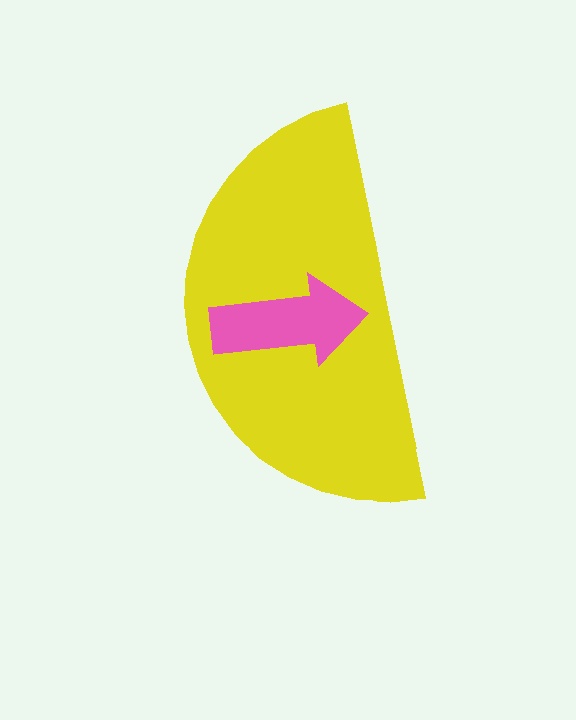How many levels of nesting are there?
2.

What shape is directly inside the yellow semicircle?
The pink arrow.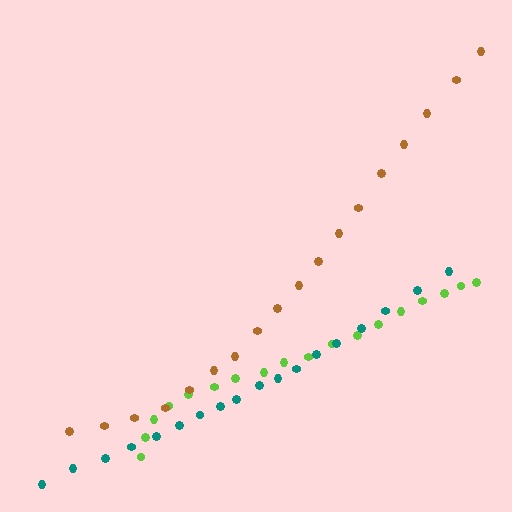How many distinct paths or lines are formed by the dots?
There are 3 distinct paths.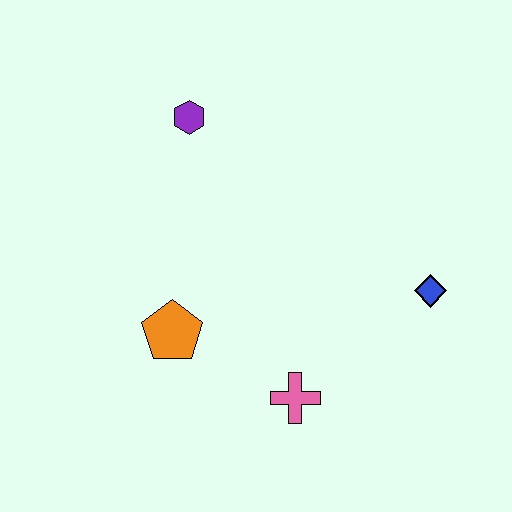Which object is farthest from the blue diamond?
The purple hexagon is farthest from the blue diamond.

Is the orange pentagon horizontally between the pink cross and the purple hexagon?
No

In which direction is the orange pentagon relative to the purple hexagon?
The orange pentagon is below the purple hexagon.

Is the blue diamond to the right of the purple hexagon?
Yes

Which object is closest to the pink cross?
The orange pentagon is closest to the pink cross.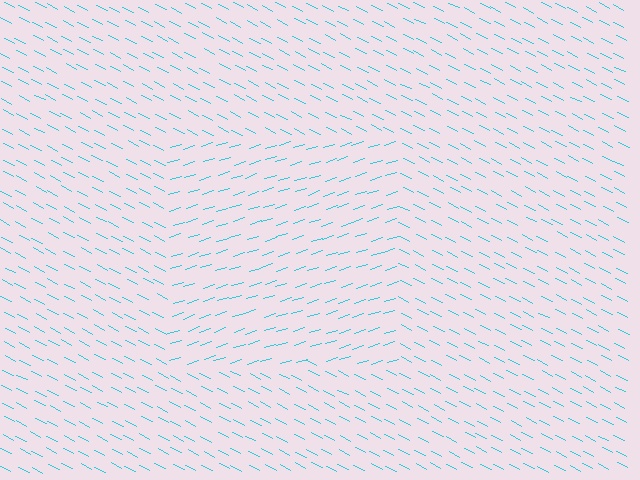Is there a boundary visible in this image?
Yes, there is a texture boundary formed by a change in line orientation.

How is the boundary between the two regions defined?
The boundary is defined purely by a change in line orientation (approximately 45 degrees difference). All lines are the same color and thickness.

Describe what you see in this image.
The image is filled with small cyan line segments. A rectangle region in the image has lines oriented differently from the surrounding lines, creating a visible texture boundary.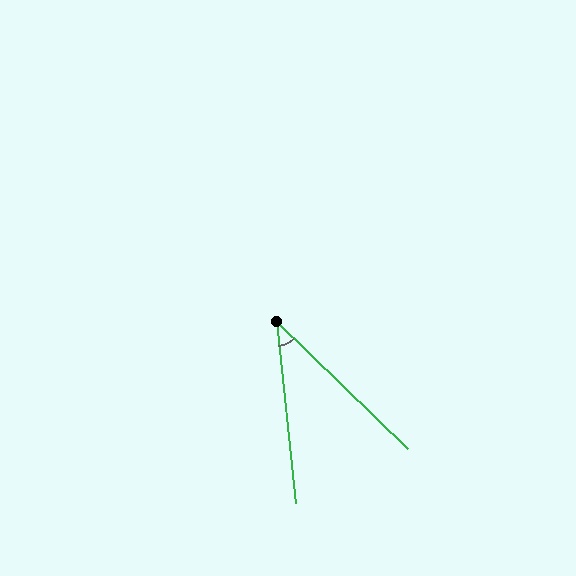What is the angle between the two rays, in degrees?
Approximately 40 degrees.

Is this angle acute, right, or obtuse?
It is acute.